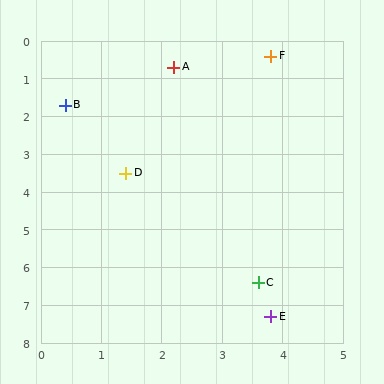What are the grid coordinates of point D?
Point D is at approximately (1.4, 3.5).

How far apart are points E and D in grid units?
Points E and D are about 4.5 grid units apart.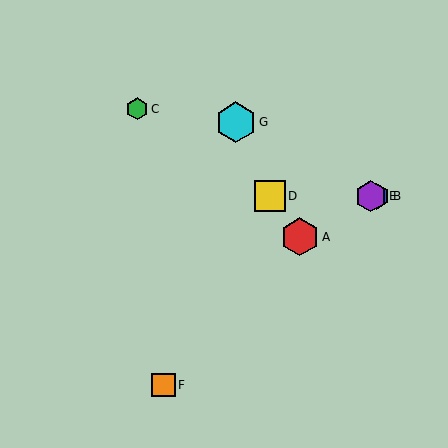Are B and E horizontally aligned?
Yes, both are at y≈196.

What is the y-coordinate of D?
Object D is at y≈196.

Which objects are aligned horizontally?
Objects B, D, E are aligned horizontally.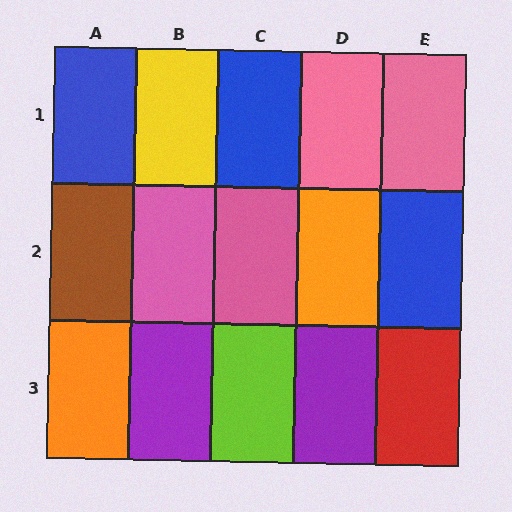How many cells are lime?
1 cell is lime.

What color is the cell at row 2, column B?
Pink.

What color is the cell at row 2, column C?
Pink.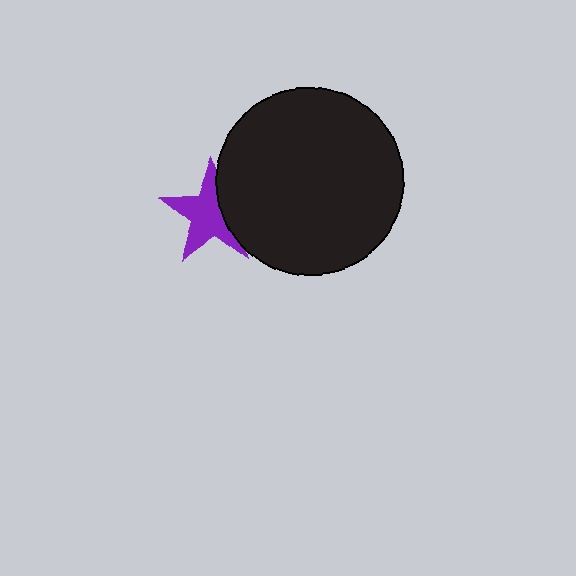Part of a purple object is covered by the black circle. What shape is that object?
It is a star.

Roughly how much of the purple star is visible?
Most of it is visible (roughly 69%).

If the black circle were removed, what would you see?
You would see the complete purple star.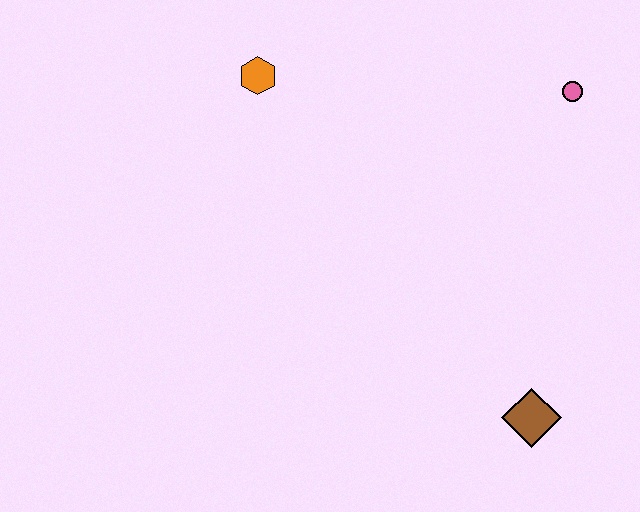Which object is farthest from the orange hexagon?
The brown diamond is farthest from the orange hexagon.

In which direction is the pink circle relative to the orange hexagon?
The pink circle is to the right of the orange hexagon.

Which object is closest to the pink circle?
The orange hexagon is closest to the pink circle.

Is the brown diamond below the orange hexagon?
Yes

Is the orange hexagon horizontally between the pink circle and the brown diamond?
No